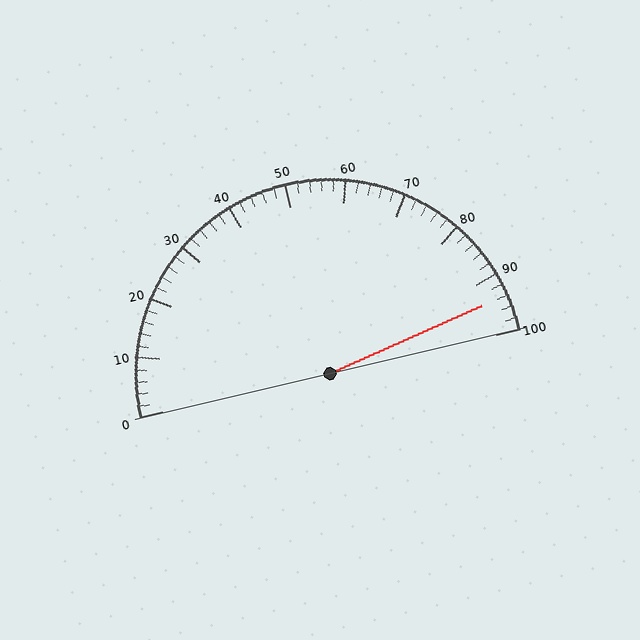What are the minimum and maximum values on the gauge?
The gauge ranges from 0 to 100.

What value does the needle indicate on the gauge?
The needle indicates approximately 94.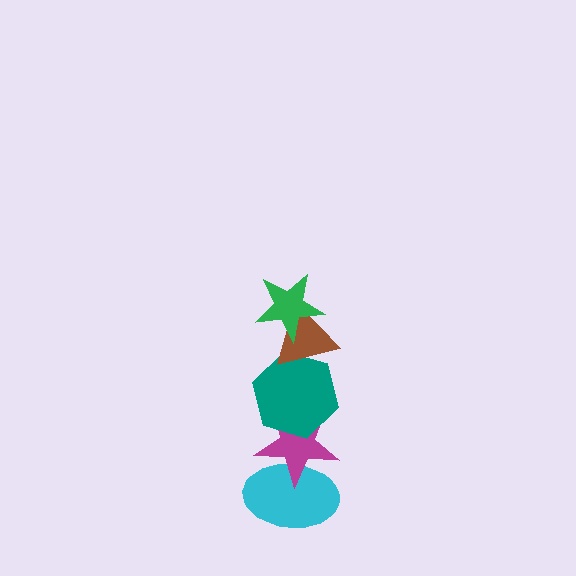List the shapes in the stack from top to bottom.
From top to bottom: the green star, the brown triangle, the teal hexagon, the magenta star, the cyan ellipse.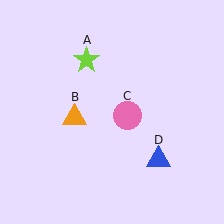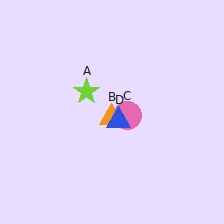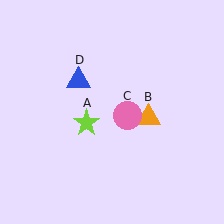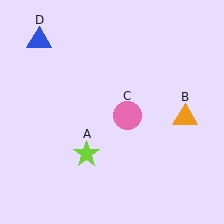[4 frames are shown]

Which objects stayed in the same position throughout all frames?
Pink circle (object C) remained stationary.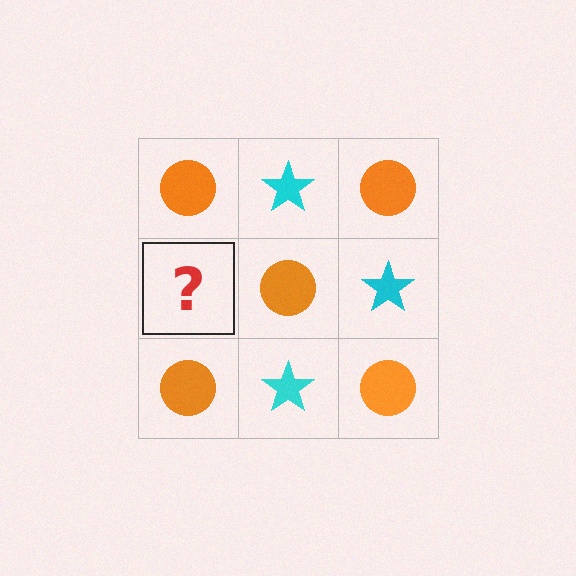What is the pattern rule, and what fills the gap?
The rule is that it alternates orange circle and cyan star in a checkerboard pattern. The gap should be filled with a cyan star.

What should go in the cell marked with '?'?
The missing cell should contain a cyan star.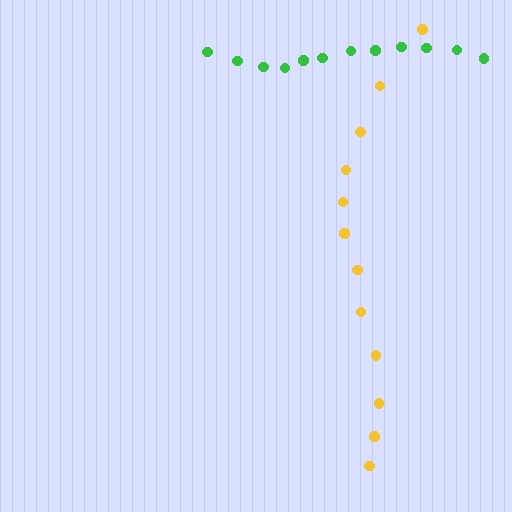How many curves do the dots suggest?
There are 2 distinct paths.